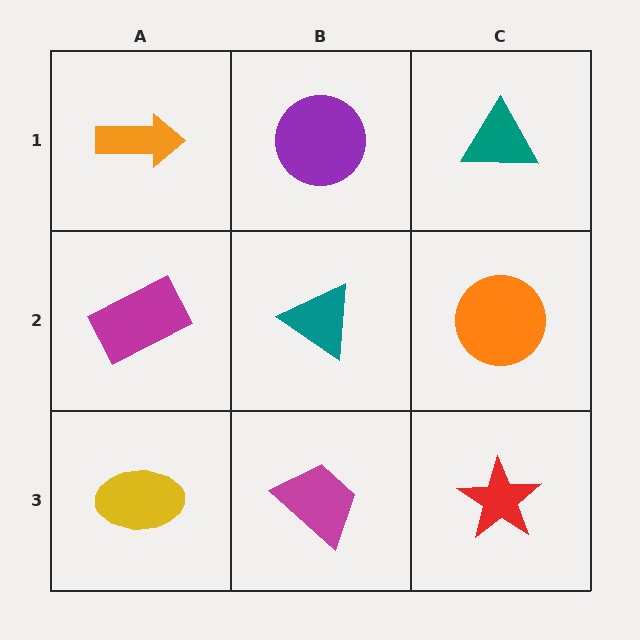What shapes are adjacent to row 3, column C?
An orange circle (row 2, column C), a magenta trapezoid (row 3, column B).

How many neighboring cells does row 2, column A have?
3.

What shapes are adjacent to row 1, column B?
A teal triangle (row 2, column B), an orange arrow (row 1, column A), a teal triangle (row 1, column C).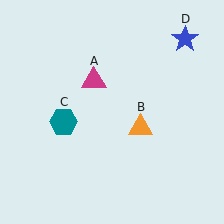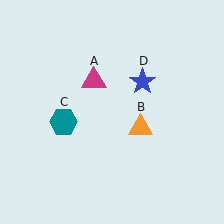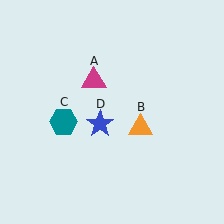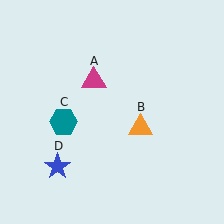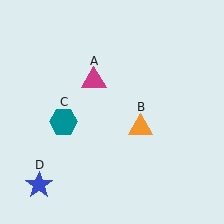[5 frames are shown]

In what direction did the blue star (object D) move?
The blue star (object D) moved down and to the left.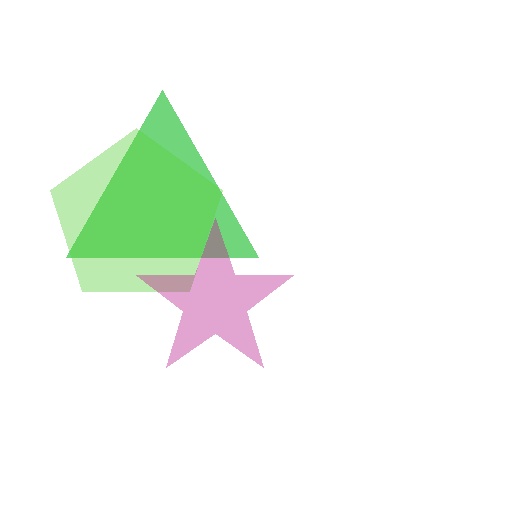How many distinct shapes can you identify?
There are 3 distinct shapes: a green triangle, a lime pentagon, a magenta star.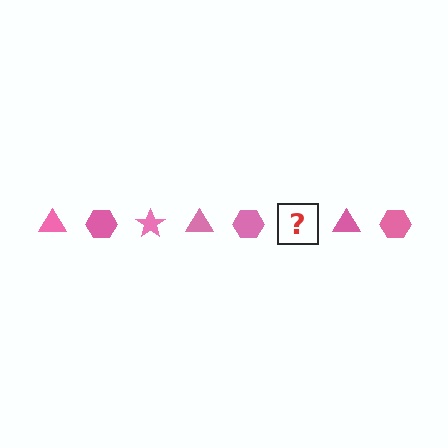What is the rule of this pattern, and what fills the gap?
The rule is that the pattern cycles through triangle, hexagon, star shapes in pink. The gap should be filled with a pink star.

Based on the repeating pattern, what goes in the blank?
The blank should be a pink star.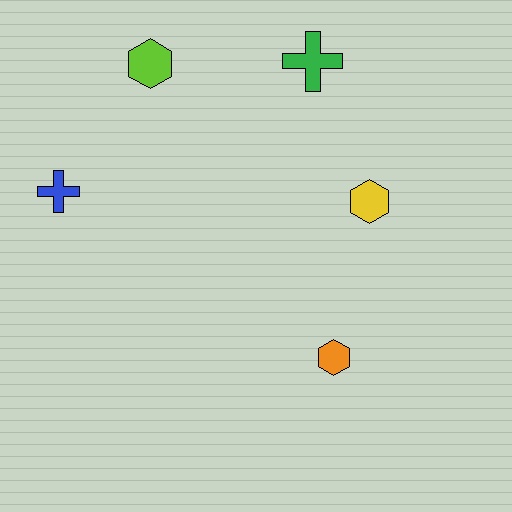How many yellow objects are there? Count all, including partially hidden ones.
There is 1 yellow object.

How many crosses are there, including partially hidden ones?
There are 2 crosses.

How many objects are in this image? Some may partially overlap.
There are 5 objects.